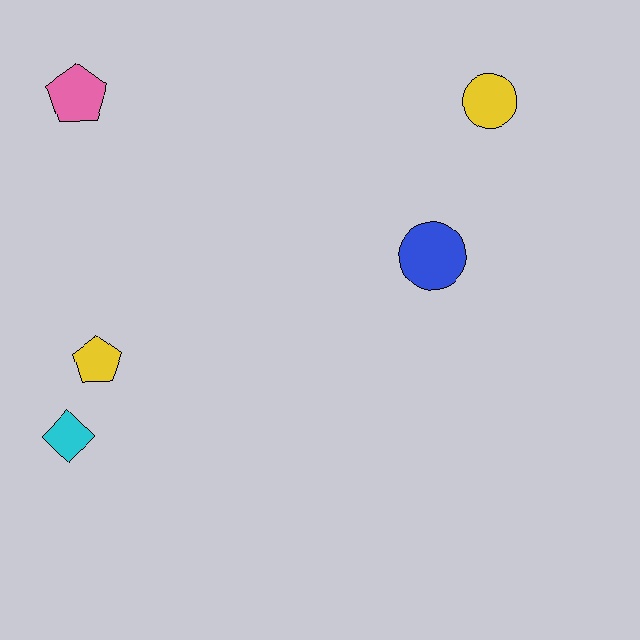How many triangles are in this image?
There are no triangles.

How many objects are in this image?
There are 5 objects.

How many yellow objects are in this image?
There are 2 yellow objects.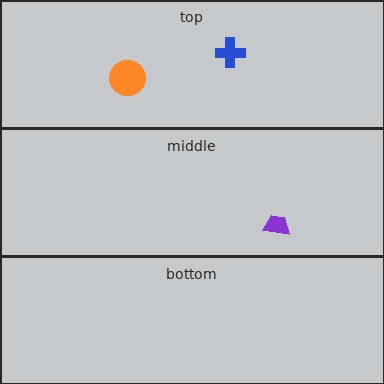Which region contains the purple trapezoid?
The middle region.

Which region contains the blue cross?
The top region.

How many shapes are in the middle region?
1.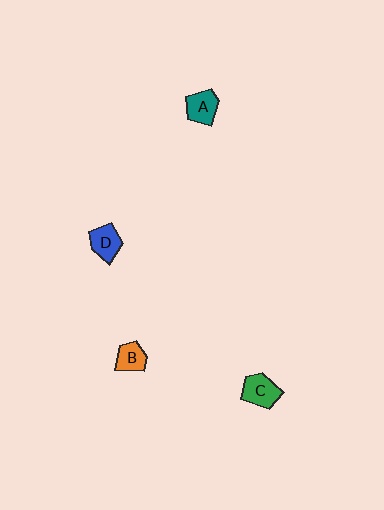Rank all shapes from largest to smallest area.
From largest to smallest: C (green), A (teal), D (blue), B (orange).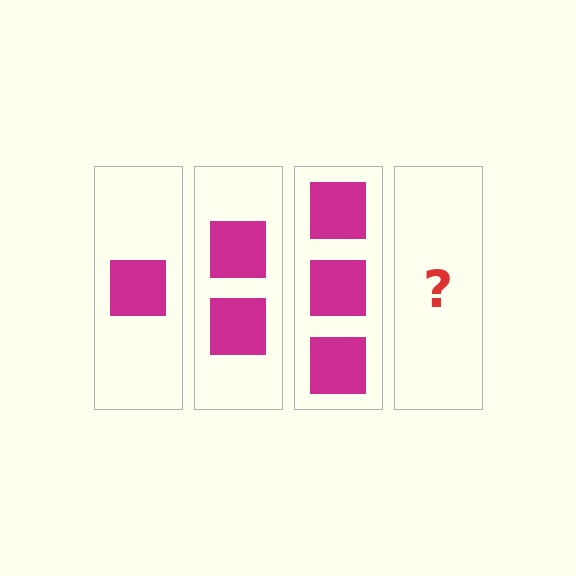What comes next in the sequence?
The next element should be 4 squares.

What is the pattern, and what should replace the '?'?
The pattern is that each step adds one more square. The '?' should be 4 squares.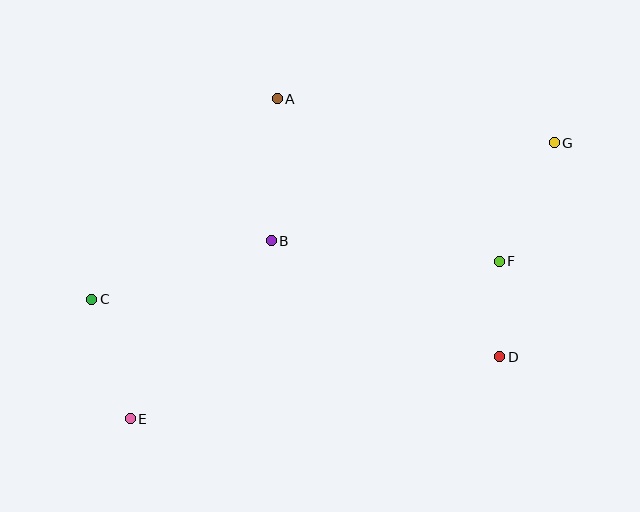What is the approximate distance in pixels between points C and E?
The distance between C and E is approximately 126 pixels.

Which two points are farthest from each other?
Points E and G are farthest from each other.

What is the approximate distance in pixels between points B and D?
The distance between B and D is approximately 256 pixels.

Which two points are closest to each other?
Points D and F are closest to each other.